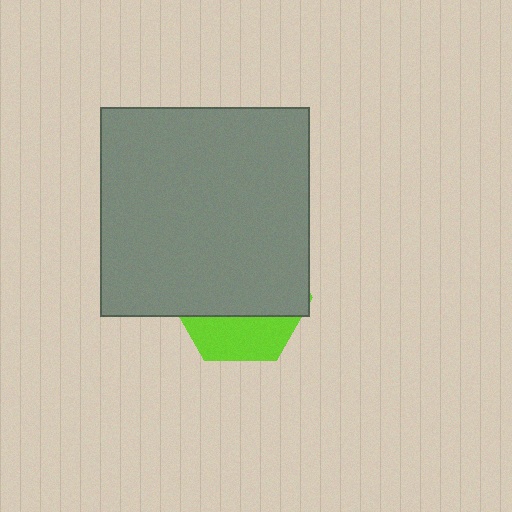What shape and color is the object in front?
The object in front is a gray square.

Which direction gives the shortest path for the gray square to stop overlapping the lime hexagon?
Moving up gives the shortest separation.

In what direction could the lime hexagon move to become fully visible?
The lime hexagon could move down. That would shift it out from behind the gray square entirely.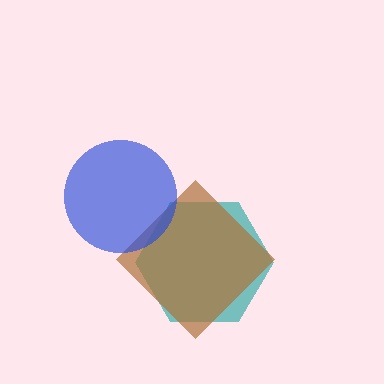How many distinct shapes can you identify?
There are 3 distinct shapes: a teal hexagon, a brown diamond, a blue circle.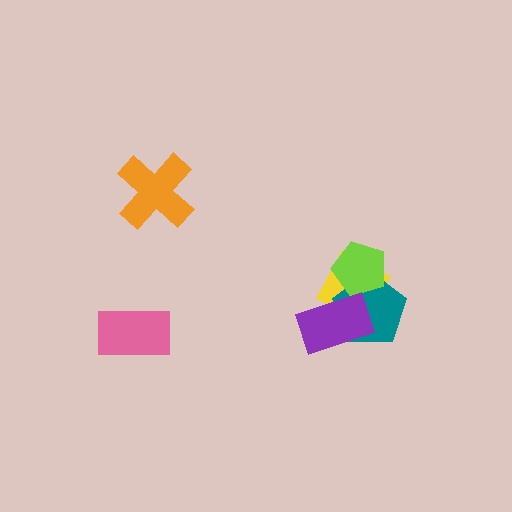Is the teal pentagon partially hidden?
Yes, it is partially covered by another shape.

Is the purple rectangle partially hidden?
No, no other shape covers it.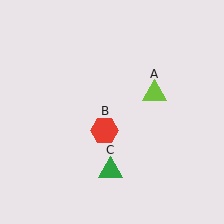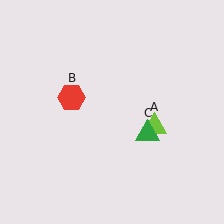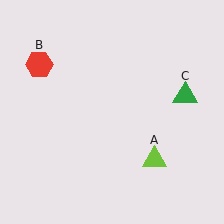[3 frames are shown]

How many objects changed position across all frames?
3 objects changed position: lime triangle (object A), red hexagon (object B), green triangle (object C).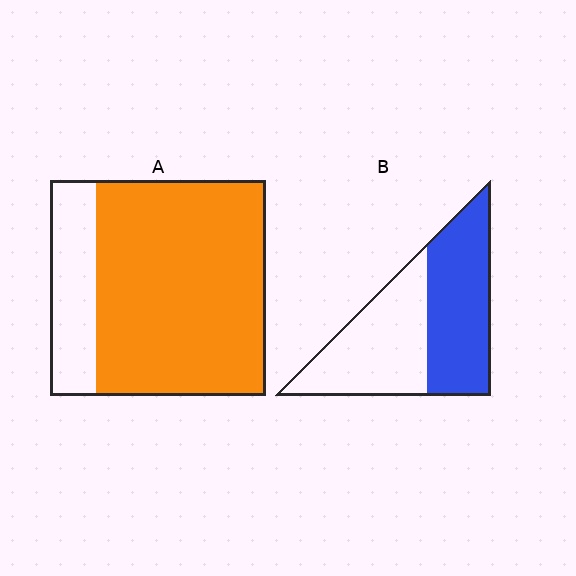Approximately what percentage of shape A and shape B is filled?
A is approximately 80% and B is approximately 50%.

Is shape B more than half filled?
Roughly half.